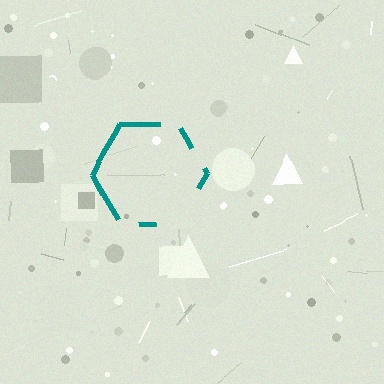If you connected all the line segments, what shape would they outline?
They would outline a hexagon.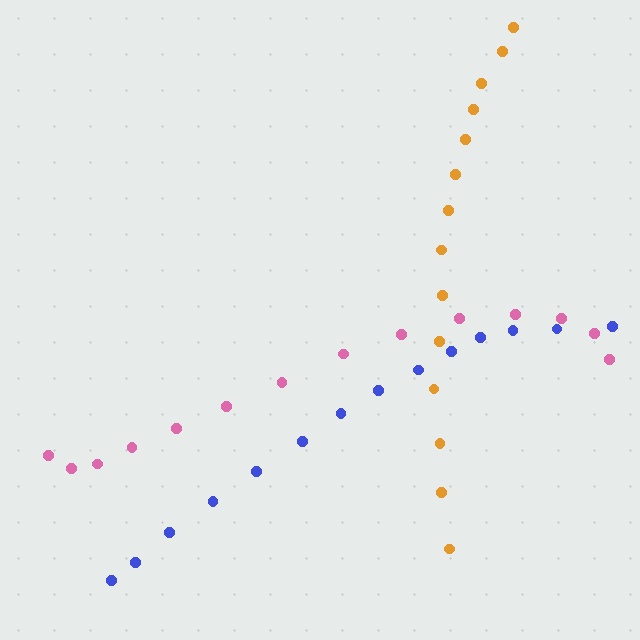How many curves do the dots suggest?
There are 3 distinct paths.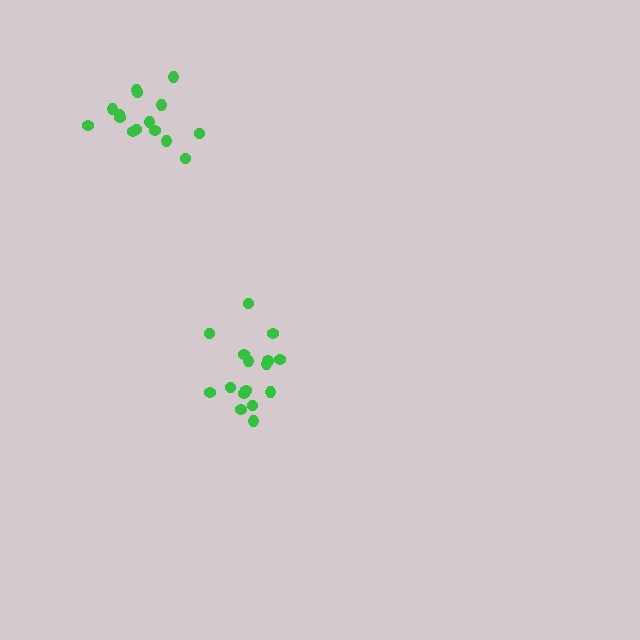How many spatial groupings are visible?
There are 2 spatial groupings.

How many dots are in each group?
Group 1: 16 dots, Group 2: 15 dots (31 total).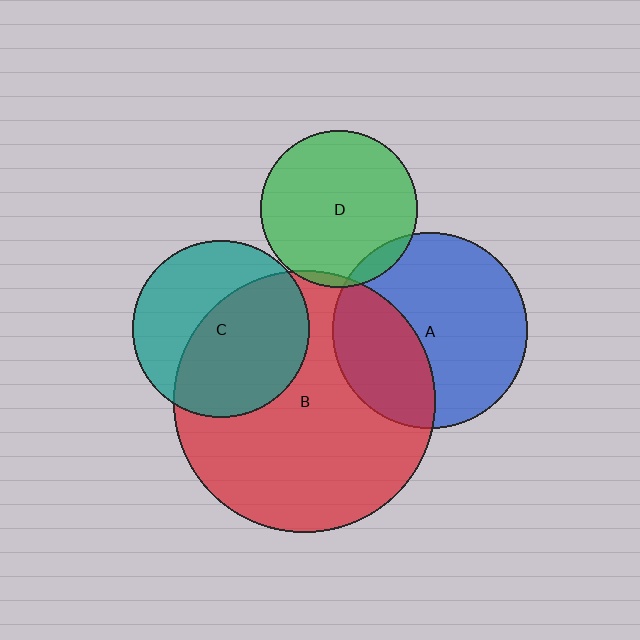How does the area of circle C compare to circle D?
Approximately 1.3 times.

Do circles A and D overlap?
Yes.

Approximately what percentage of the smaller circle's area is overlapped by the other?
Approximately 10%.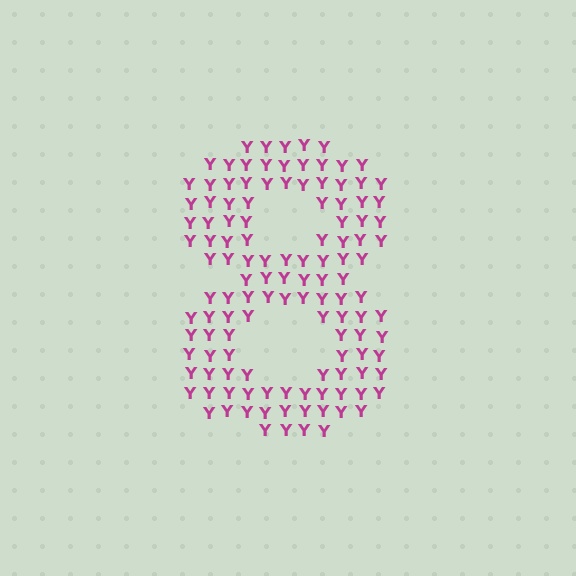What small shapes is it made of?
It is made of small letter Y's.